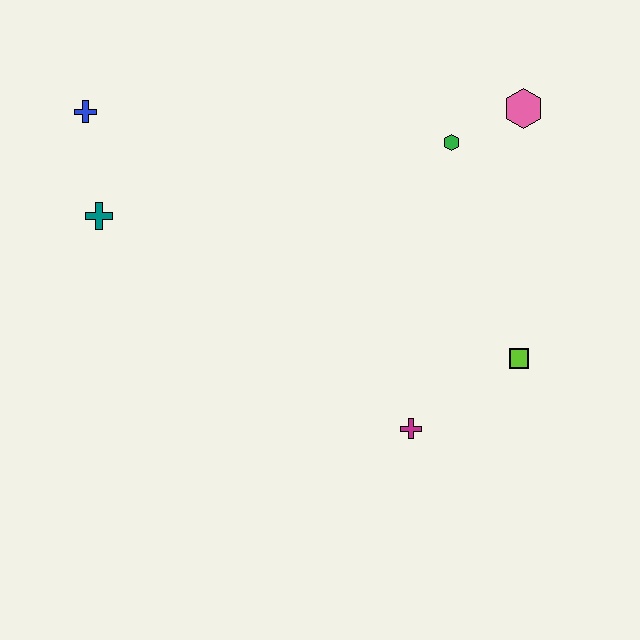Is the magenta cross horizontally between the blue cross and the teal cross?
No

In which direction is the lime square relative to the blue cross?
The lime square is to the right of the blue cross.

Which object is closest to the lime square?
The magenta cross is closest to the lime square.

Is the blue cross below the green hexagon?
No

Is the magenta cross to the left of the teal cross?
No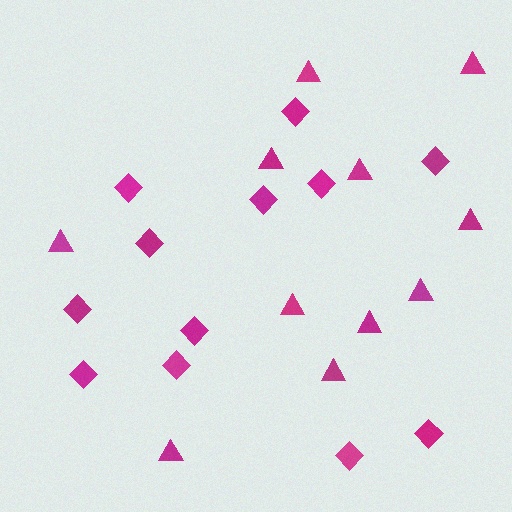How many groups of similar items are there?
There are 2 groups: one group of triangles (11) and one group of diamonds (12).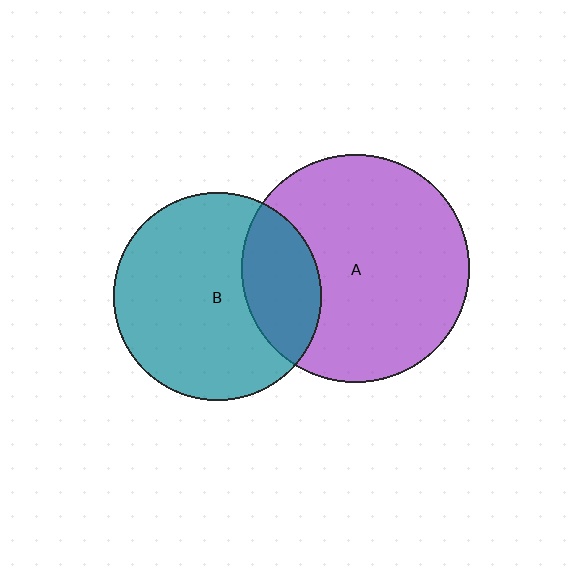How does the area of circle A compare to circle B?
Approximately 1.2 times.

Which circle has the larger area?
Circle A (purple).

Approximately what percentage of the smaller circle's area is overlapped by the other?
Approximately 25%.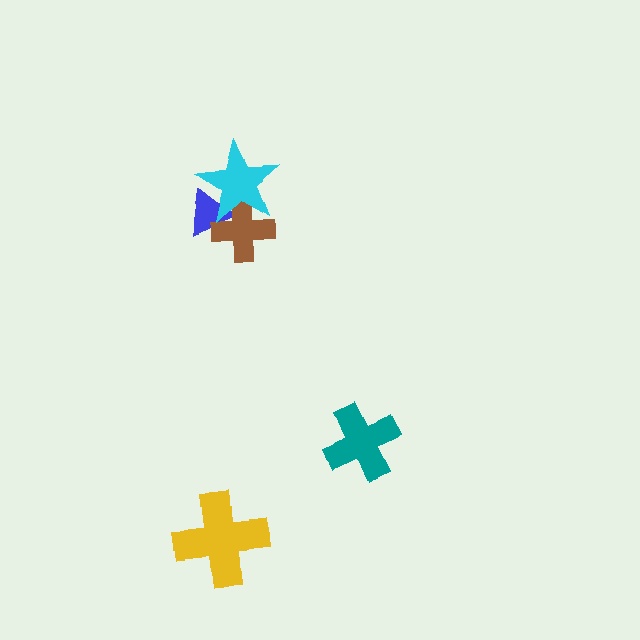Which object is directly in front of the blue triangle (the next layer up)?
The brown cross is directly in front of the blue triangle.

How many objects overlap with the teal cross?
0 objects overlap with the teal cross.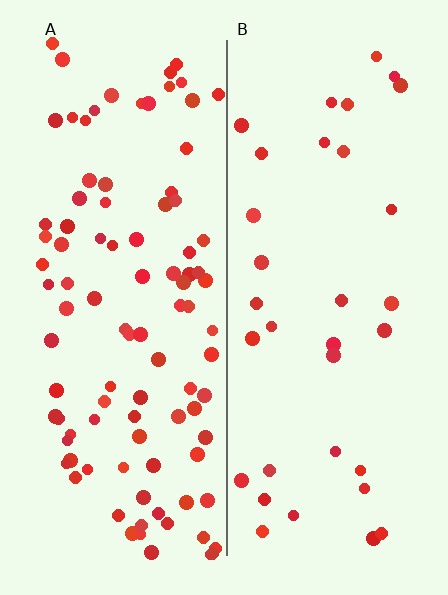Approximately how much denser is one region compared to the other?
Approximately 2.9× — region A over region B.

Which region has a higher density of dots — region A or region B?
A (the left).